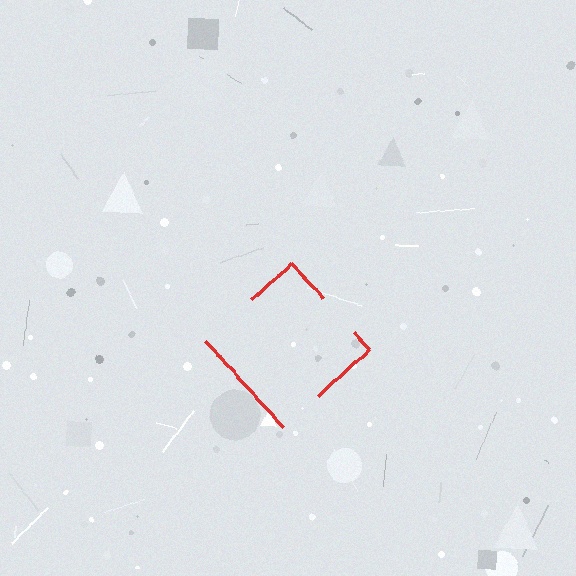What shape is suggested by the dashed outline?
The dashed outline suggests a diamond.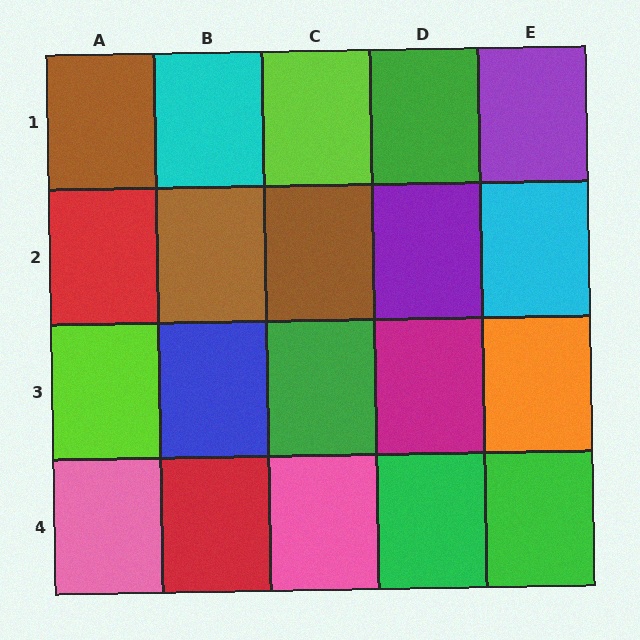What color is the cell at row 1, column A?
Brown.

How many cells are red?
2 cells are red.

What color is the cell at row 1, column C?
Lime.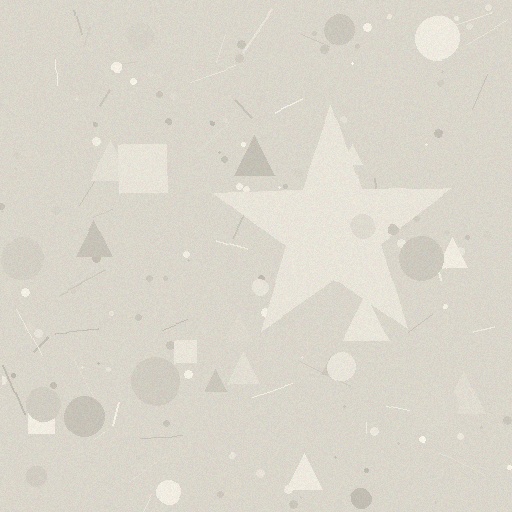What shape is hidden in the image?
A star is hidden in the image.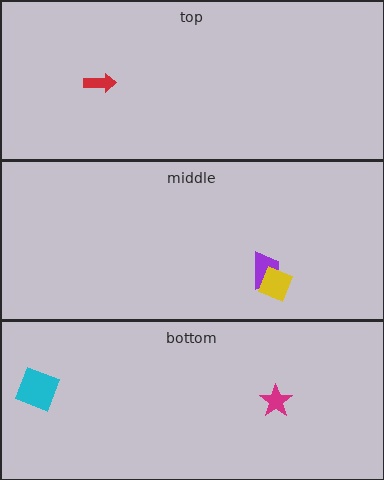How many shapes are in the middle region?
2.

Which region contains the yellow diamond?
The middle region.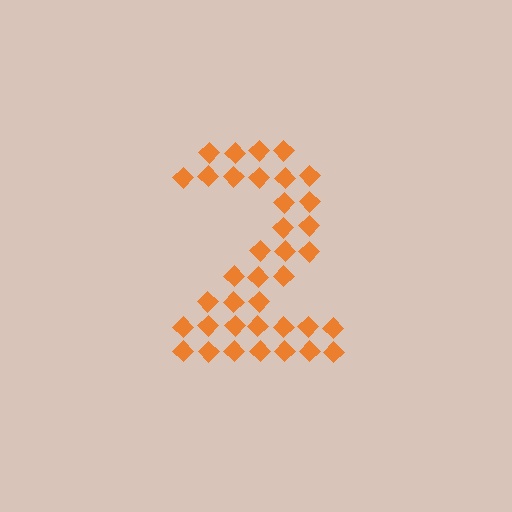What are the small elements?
The small elements are diamonds.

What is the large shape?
The large shape is the digit 2.